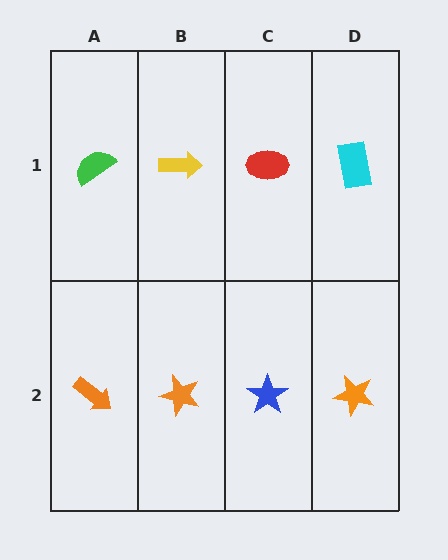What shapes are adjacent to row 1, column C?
A blue star (row 2, column C), a yellow arrow (row 1, column B), a cyan rectangle (row 1, column D).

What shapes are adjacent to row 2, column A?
A green semicircle (row 1, column A), an orange star (row 2, column B).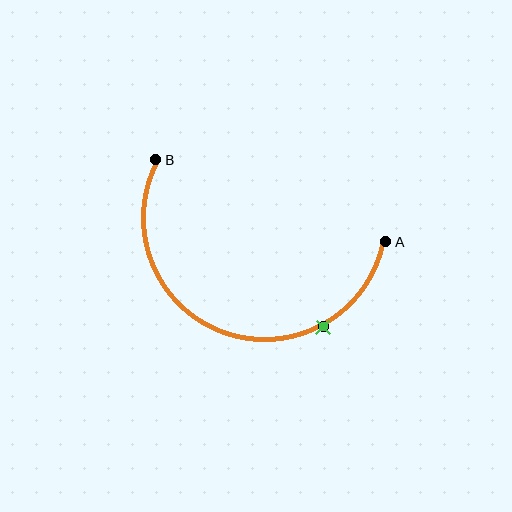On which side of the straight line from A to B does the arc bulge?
The arc bulges below the straight line connecting A and B.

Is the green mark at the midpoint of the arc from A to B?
No. The green mark lies on the arc but is closer to endpoint A. The arc midpoint would be at the point on the curve equidistant along the arc from both A and B.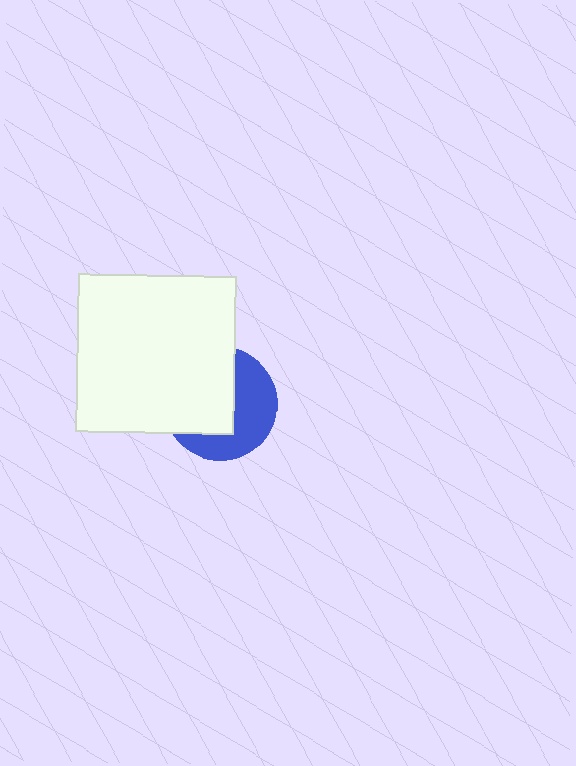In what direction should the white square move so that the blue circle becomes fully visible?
The white square should move left. That is the shortest direction to clear the overlap and leave the blue circle fully visible.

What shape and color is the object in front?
The object in front is a white square.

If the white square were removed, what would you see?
You would see the complete blue circle.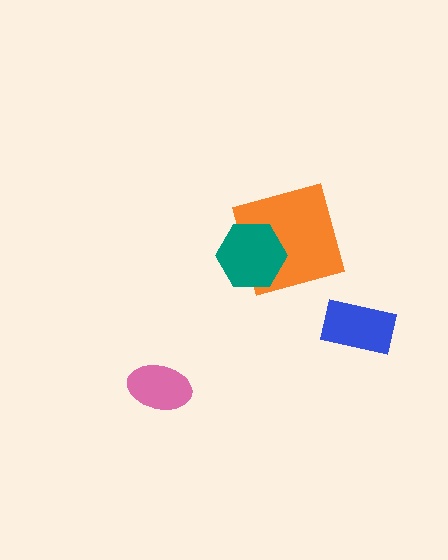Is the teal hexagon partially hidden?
No, no other shape covers it.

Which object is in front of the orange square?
The teal hexagon is in front of the orange square.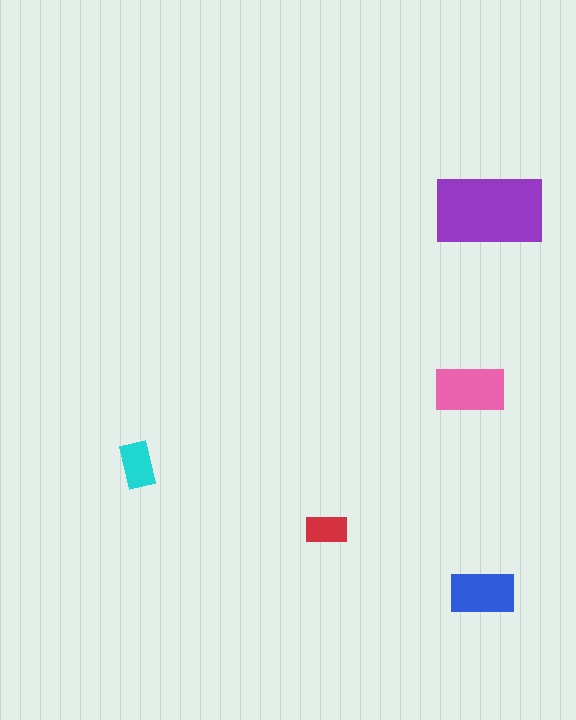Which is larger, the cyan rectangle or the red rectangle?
The cyan one.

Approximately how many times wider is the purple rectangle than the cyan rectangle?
About 2.5 times wider.